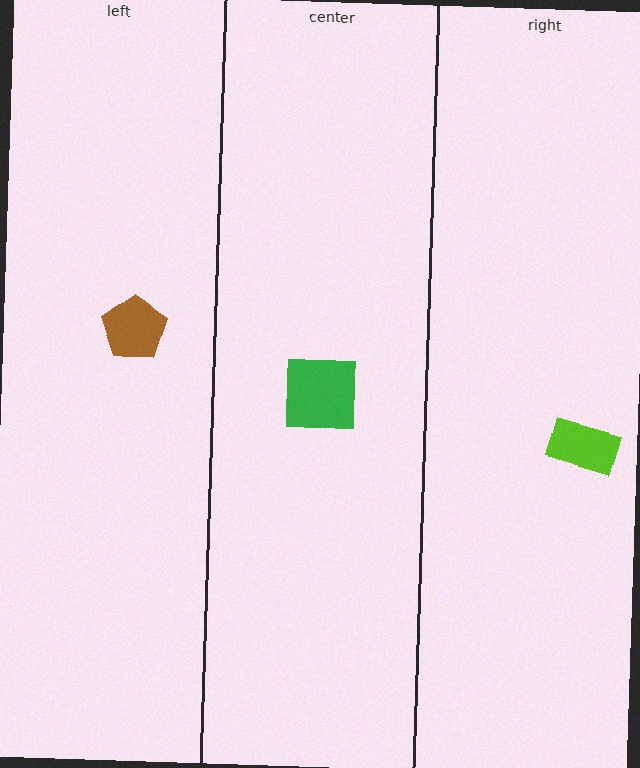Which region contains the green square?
The center region.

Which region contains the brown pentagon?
The left region.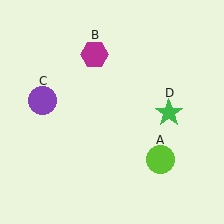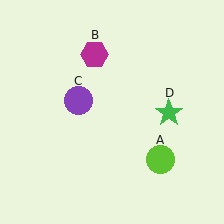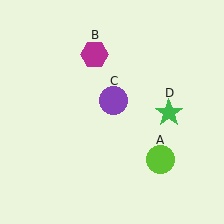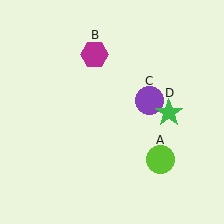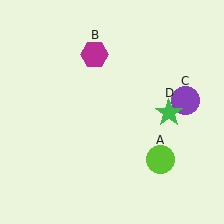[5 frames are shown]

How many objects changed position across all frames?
1 object changed position: purple circle (object C).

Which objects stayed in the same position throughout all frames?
Lime circle (object A) and magenta hexagon (object B) and green star (object D) remained stationary.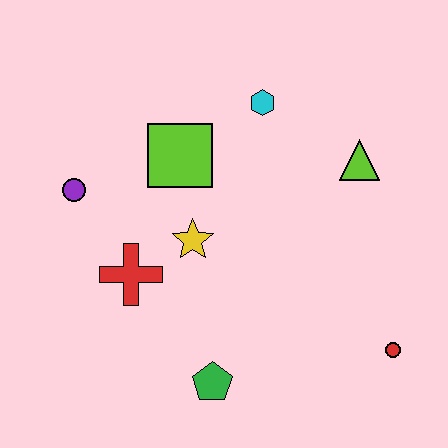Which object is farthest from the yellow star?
The red circle is farthest from the yellow star.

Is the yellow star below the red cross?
No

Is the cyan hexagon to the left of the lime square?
No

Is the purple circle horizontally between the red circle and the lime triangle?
No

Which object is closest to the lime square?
The yellow star is closest to the lime square.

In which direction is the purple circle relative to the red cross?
The purple circle is above the red cross.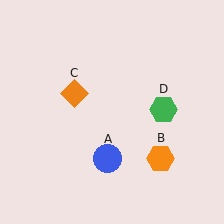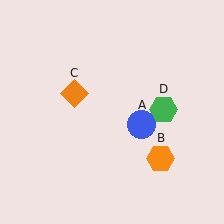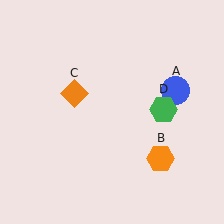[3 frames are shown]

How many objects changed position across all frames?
1 object changed position: blue circle (object A).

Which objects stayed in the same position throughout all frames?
Orange hexagon (object B) and orange diamond (object C) and green hexagon (object D) remained stationary.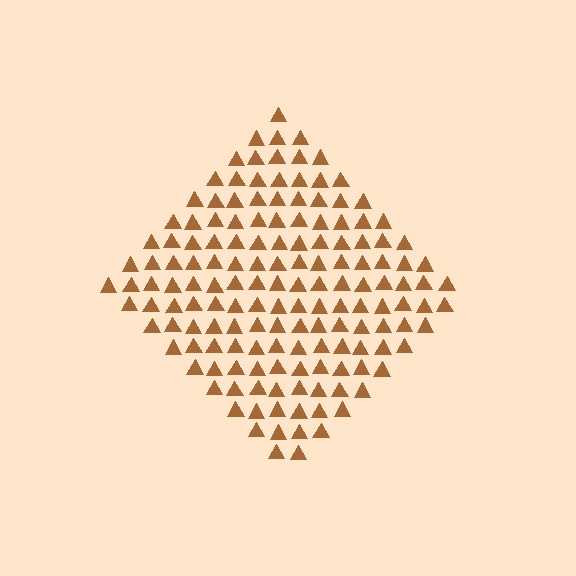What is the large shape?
The large shape is a diamond.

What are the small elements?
The small elements are triangles.